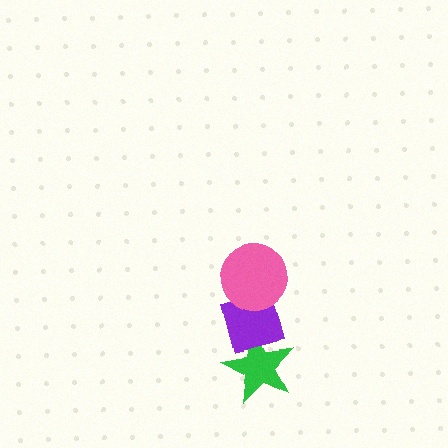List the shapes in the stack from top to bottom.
From top to bottom: the pink circle, the purple diamond, the green star.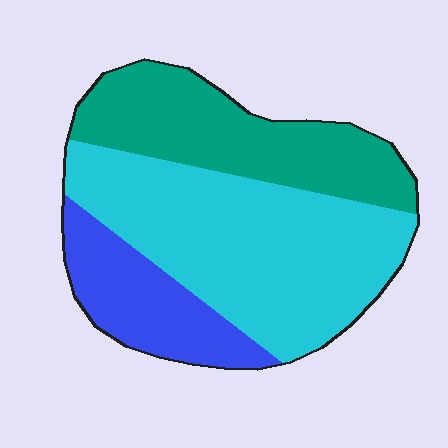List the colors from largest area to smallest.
From largest to smallest: cyan, teal, blue.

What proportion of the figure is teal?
Teal takes up about one third (1/3) of the figure.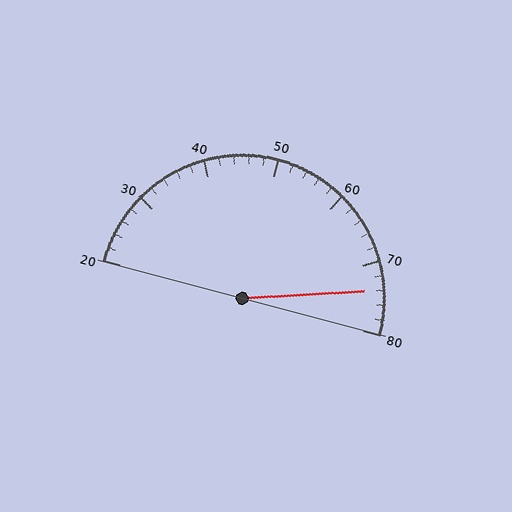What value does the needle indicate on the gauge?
The needle indicates approximately 74.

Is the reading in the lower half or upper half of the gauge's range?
The reading is in the upper half of the range (20 to 80).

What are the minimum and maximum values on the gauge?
The gauge ranges from 20 to 80.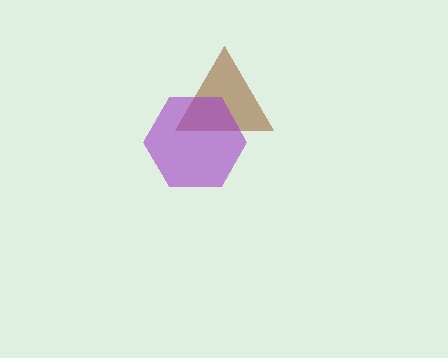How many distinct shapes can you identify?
There are 2 distinct shapes: a brown triangle, a purple hexagon.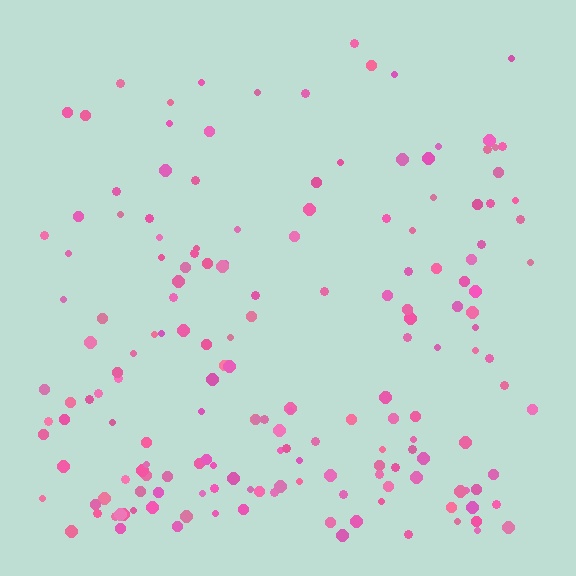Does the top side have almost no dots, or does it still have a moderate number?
Still a moderate number, just noticeably fewer than the bottom.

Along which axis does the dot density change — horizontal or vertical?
Vertical.